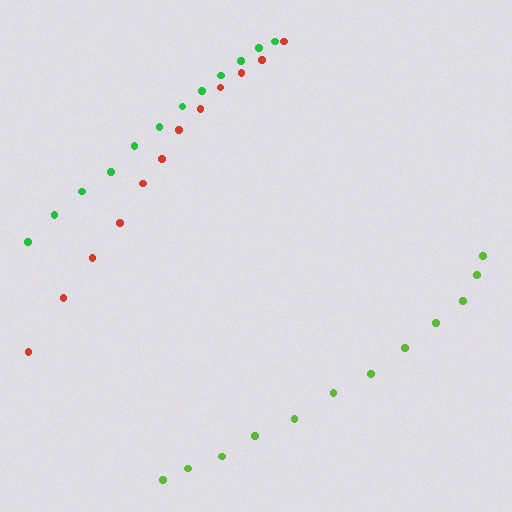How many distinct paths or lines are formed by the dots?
There are 3 distinct paths.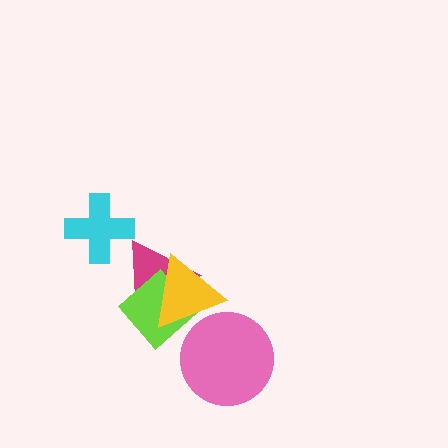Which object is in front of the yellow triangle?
The pink circle is in front of the yellow triangle.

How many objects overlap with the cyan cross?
0 objects overlap with the cyan cross.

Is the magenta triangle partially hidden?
Yes, it is partially covered by another shape.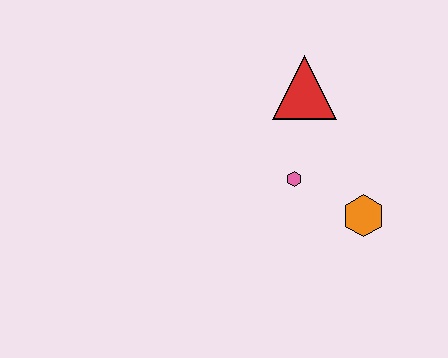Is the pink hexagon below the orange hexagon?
No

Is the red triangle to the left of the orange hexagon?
Yes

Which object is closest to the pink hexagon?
The orange hexagon is closest to the pink hexagon.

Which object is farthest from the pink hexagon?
The red triangle is farthest from the pink hexagon.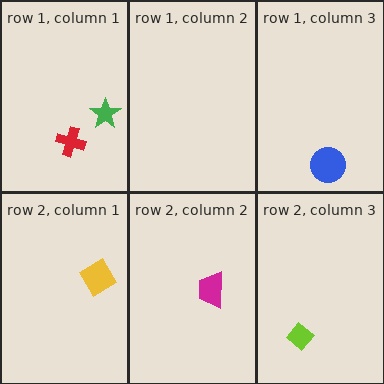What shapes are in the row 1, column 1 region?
The green star, the red cross.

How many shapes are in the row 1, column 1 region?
2.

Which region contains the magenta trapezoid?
The row 2, column 2 region.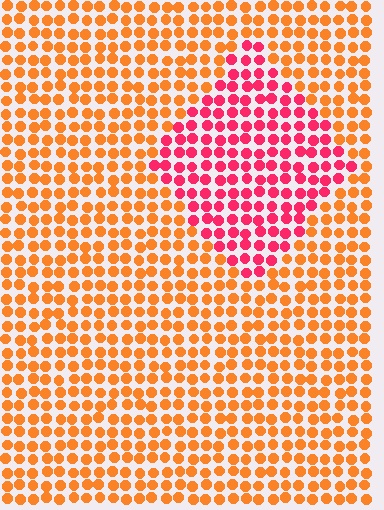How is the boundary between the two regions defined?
The boundary is defined purely by a slight shift in hue (about 45 degrees). Spacing, size, and orientation are identical on both sides.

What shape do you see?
I see a diamond.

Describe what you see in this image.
The image is filled with small orange elements in a uniform arrangement. A diamond-shaped region is visible where the elements are tinted to a slightly different hue, forming a subtle color boundary.